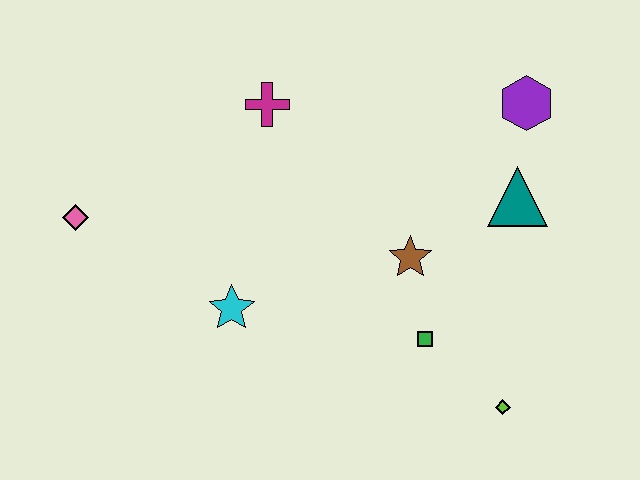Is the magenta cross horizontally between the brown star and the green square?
No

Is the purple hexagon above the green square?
Yes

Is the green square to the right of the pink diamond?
Yes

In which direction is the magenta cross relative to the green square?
The magenta cross is above the green square.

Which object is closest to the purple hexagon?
The teal triangle is closest to the purple hexagon.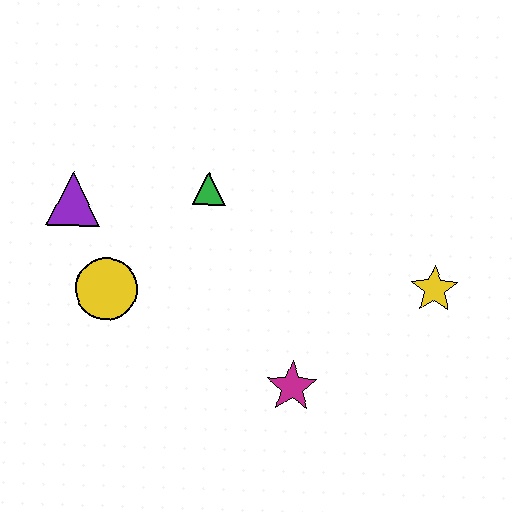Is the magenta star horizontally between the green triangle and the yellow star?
Yes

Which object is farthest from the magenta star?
The purple triangle is farthest from the magenta star.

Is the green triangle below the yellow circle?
No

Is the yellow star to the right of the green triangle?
Yes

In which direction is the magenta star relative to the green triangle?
The magenta star is below the green triangle.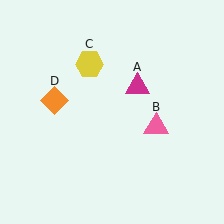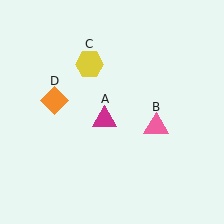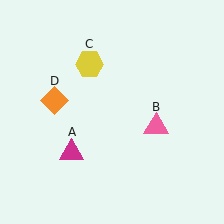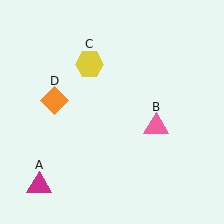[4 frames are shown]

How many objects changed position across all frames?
1 object changed position: magenta triangle (object A).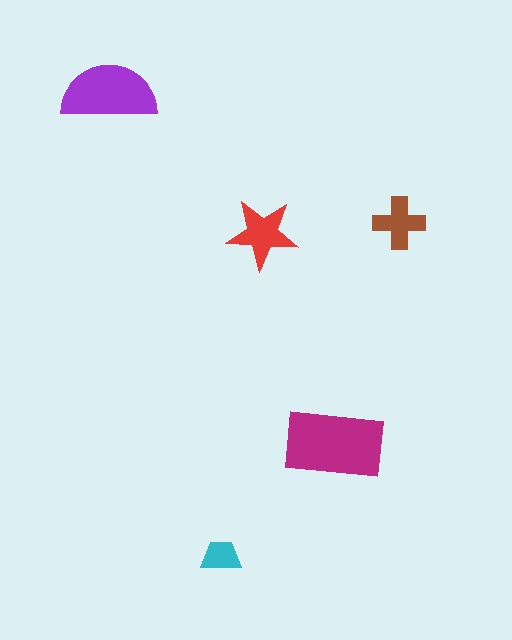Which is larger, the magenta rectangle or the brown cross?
The magenta rectangle.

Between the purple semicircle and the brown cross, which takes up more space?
The purple semicircle.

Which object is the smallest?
The cyan trapezoid.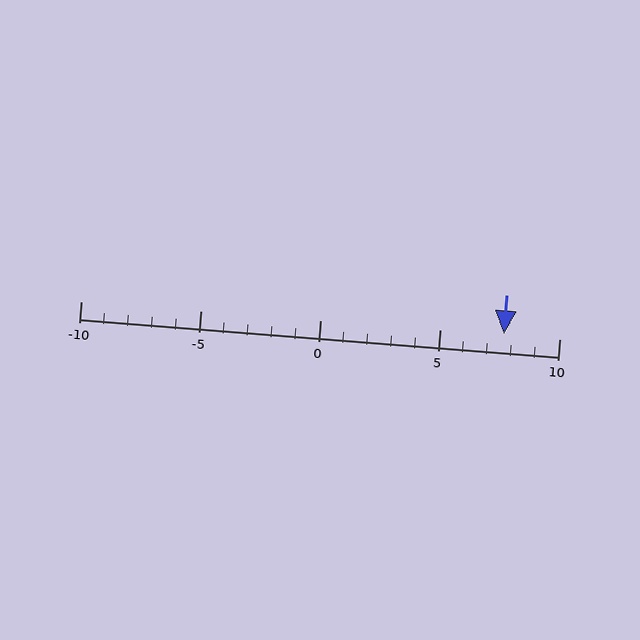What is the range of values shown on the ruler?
The ruler shows values from -10 to 10.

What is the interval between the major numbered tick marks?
The major tick marks are spaced 5 units apart.